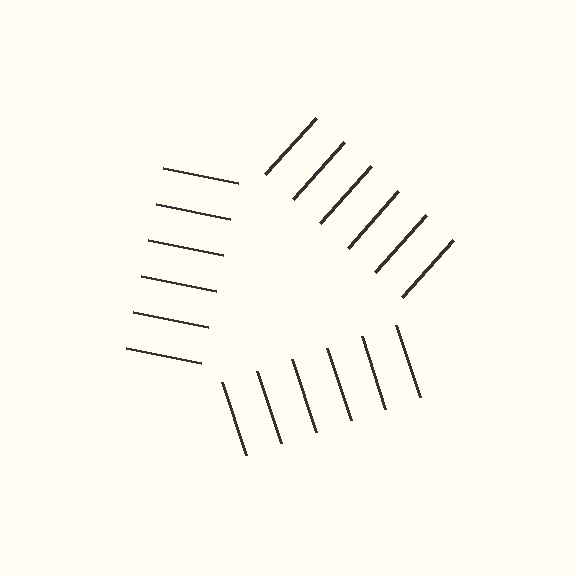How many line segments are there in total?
18 — 6 along each of the 3 edges.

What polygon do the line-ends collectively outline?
An illusory triangle — the line segments terminate on its edges but no continuous stroke is drawn.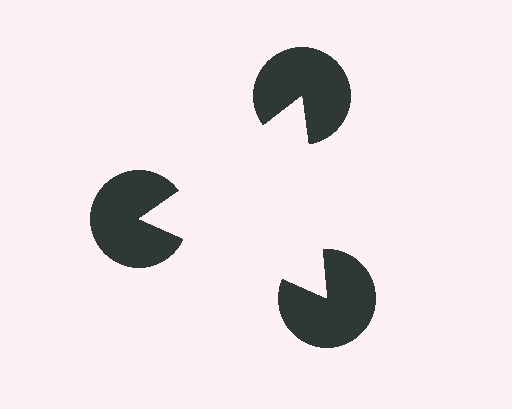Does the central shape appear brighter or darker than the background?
It typically appears slightly brighter than the background, even though no actual brightness change is drawn.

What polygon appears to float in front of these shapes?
An illusory triangle — its edges are inferred from the aligned wedge cuts in the pac-man discs, not physically drawn.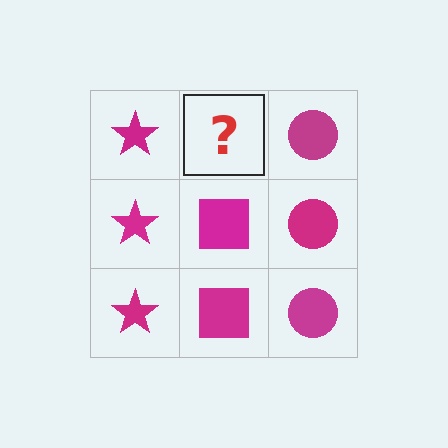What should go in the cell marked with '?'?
The missing cell should contain a magenta square.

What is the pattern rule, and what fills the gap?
The rule is that each column has a consistent shape. The gap should be filled with a magenta square.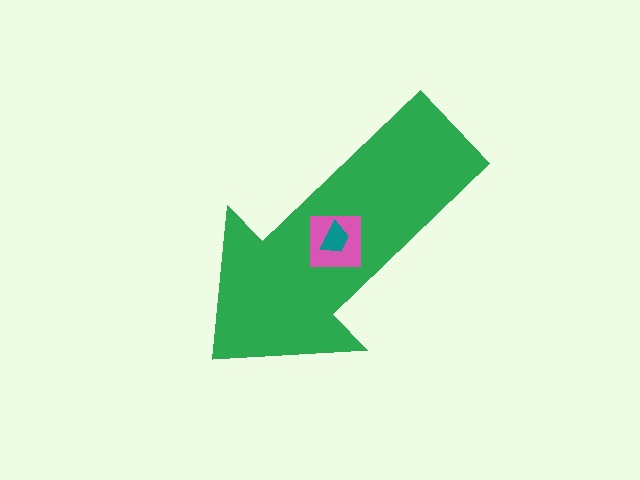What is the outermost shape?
The green arrow.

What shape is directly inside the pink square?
The teal trapezoid.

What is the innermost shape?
The teal trapezoid.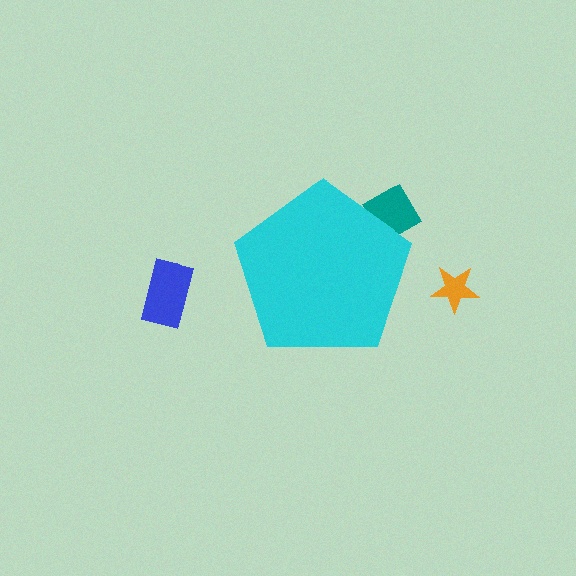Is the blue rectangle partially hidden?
No, the blue rectangle is fully visible.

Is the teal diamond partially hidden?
Yes, the teal diamond is partially hidden behind the cyan pentagon.